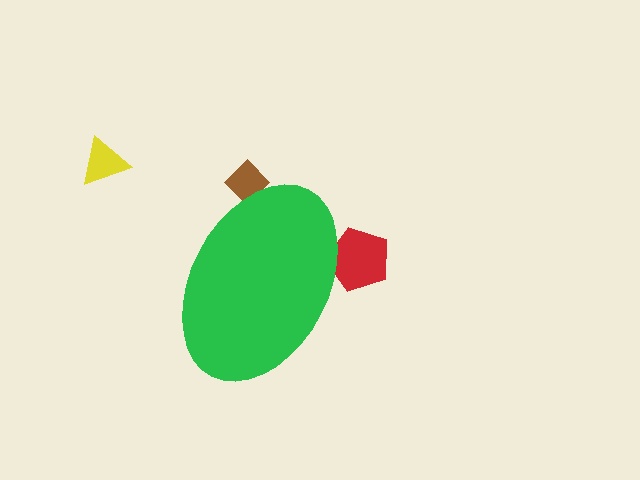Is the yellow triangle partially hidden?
No, the yellow triangle is fully visible.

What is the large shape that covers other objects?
A green ellipse.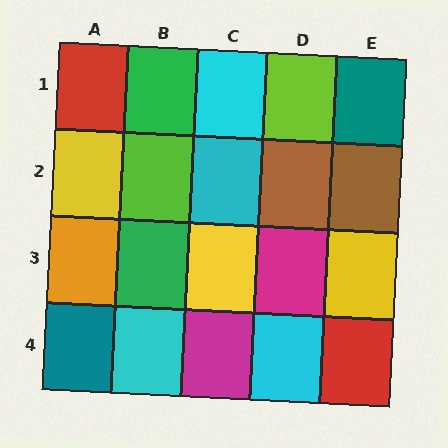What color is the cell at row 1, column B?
Green.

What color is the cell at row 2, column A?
Yellow.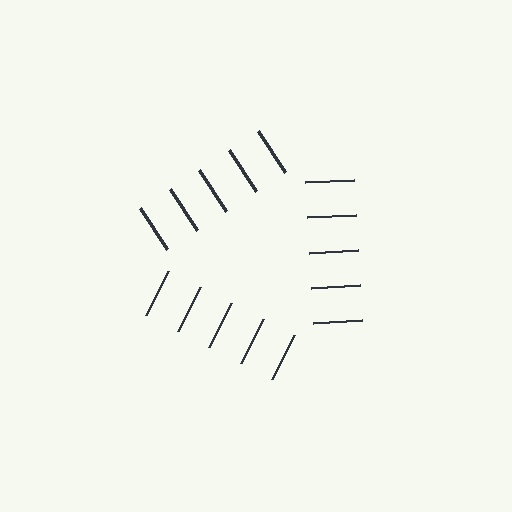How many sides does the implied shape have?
3 sides — the line-ends trace a triangle.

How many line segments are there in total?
15 — 5 along each of the 3 edges.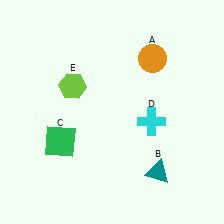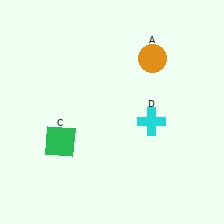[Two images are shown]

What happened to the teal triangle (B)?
The teal triangle (B) was removed in Image 2. It was in the bottom-right area of Image 1.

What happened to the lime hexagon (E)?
The lime hexagon (E) was removed in Image 2. It was in the top-left area of Image 1.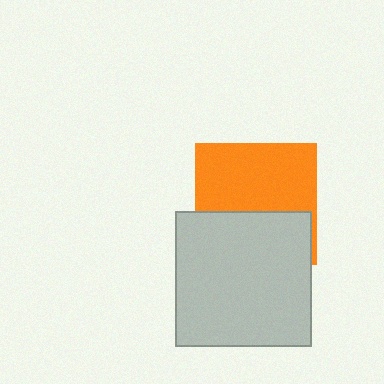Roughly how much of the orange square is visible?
About half of it is visible (roughly 58%).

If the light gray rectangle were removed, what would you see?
You would see the complete orange square.